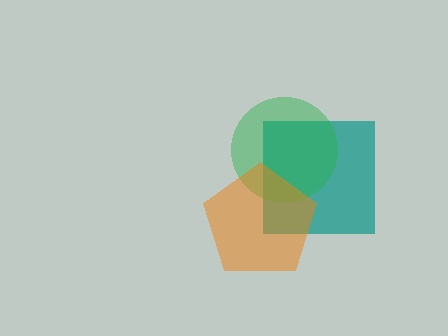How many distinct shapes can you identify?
There are 3 distinct shapes: a teal square, a green circle, an orange pentagon.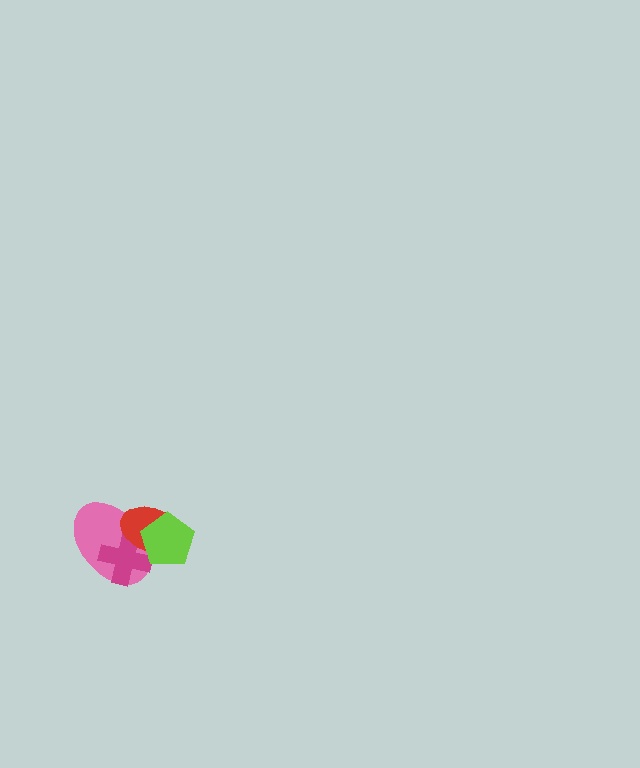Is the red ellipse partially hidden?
Yes, it is partially covered by another shape.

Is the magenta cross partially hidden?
Yes, it is partially covered by another shape.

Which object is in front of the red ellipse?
The lime pentagon is in front of the red ellipse.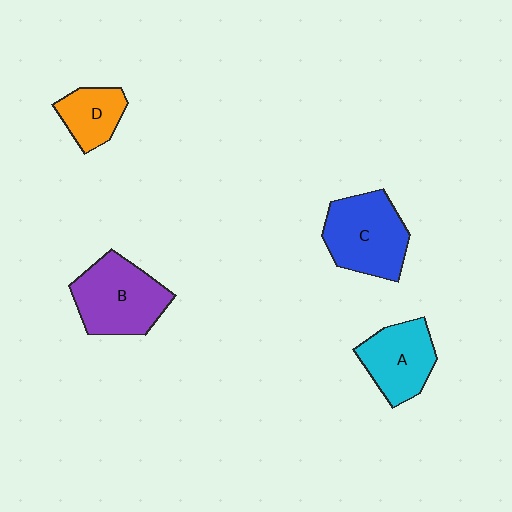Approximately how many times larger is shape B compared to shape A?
Approximately 1.3 times.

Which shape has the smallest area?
Shape D (orange).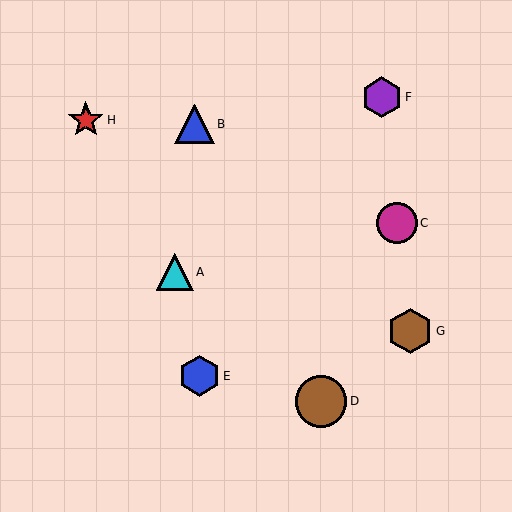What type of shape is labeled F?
Shape F is a purple hexagon.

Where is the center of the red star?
The center of the red star is at (86, 120).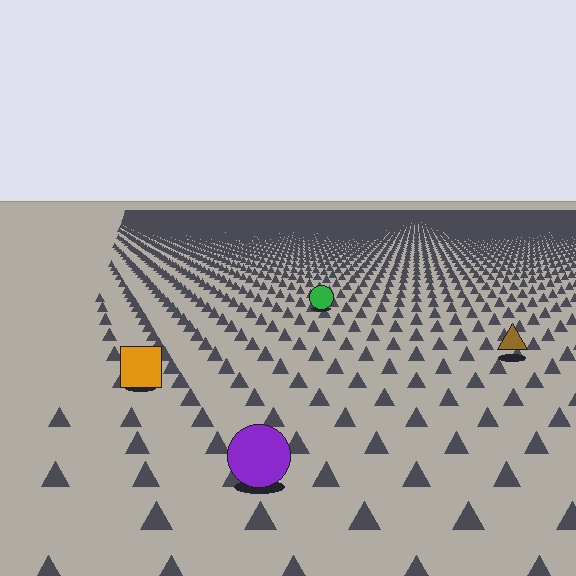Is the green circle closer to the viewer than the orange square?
No. The orange square is closer — you can tell from the texture gradient: the ground texture is coarser near it.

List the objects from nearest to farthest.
From nearest to farthest: the purple circle, the orange square, the brown triangle, the green circle.